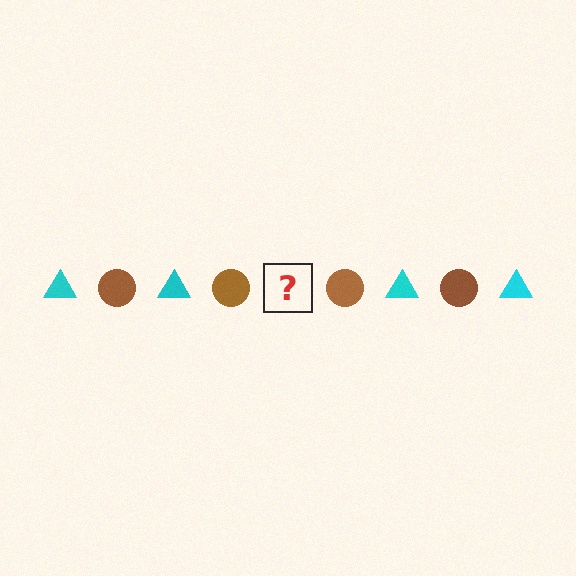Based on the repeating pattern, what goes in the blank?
The blank should be a cyan triangle.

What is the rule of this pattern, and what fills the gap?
The rule is that the pattern alternates between cyan triangle and brown circle. The gap should be filled with a cyan triangle.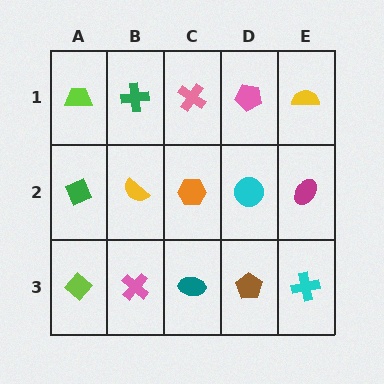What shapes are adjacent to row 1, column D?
A cyan circle (row 2, column D), a pink cross (row 1, column C), a yellow semicircle (row 1, column E).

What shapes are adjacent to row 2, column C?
A pink cross (row 1, column C), a teal ellipse (row 3, column C), a yellow semicircle (row 2, column B), a cyan circle (row 2, column D).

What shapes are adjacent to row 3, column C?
An orange hexagon (row 2, column C), a pink cross (row 3, column B), a brown pentagon (row 3, column D).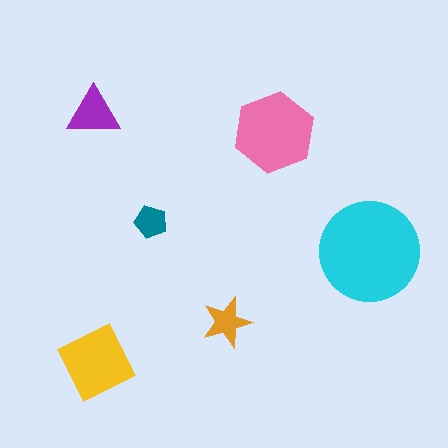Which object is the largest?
The cyan circle.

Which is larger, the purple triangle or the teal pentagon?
The purple triangle.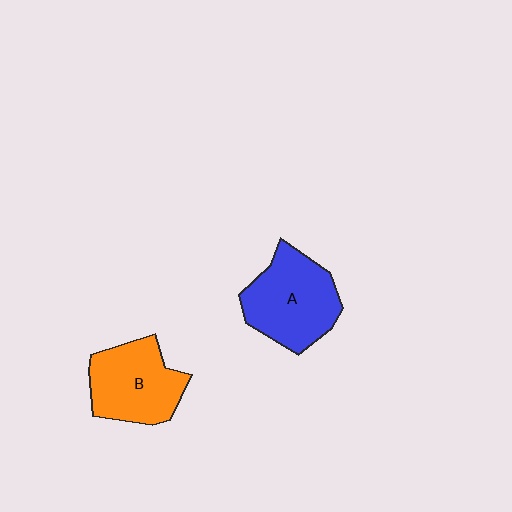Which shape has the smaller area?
Shape B (orange).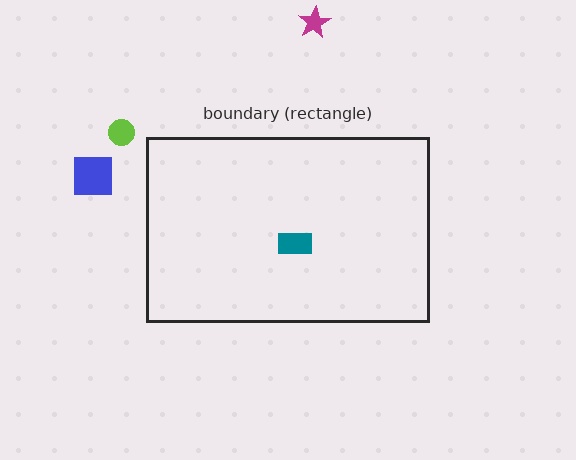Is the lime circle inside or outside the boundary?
Outside.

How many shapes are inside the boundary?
1 inside, 3 outside.